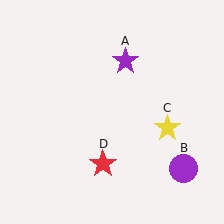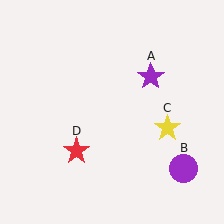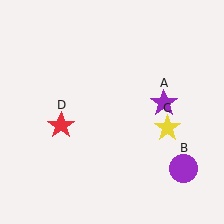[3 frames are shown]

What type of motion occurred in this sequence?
The purple star (object A), red star (object D) rotated clockwise around the center of the scene.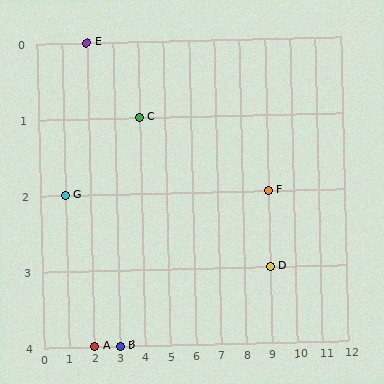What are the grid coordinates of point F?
Point F is at grid coordinates (9, 2).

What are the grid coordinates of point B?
Point B is at grid coordinates (3, 4).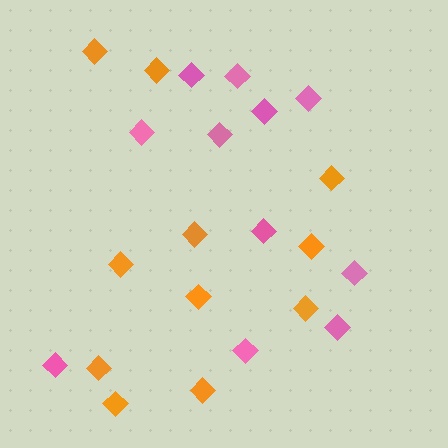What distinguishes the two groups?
There are 2 groups: one group of pink diamonds (11) and one group of orange diamonds (11).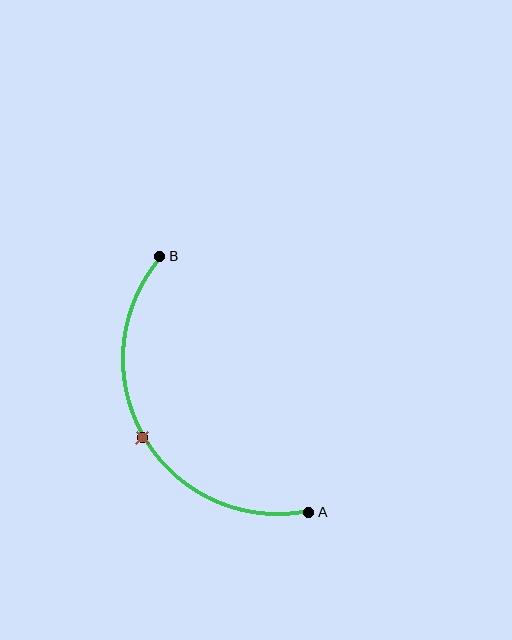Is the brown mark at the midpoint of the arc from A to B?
Yes. The brown mark lies on the arc at equal arc-length from both A and B — it is the arc midpoint.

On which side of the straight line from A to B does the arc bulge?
The arc bulges to the left of the straight line connecting A and B.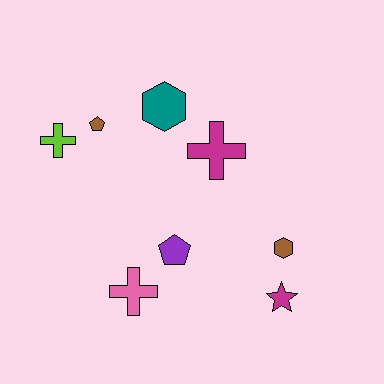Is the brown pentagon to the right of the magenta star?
No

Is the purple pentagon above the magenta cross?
No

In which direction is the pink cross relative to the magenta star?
The pink cross is to the left of the magenta star.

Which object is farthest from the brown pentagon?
The magenta star is farthest from the brown pentagon.